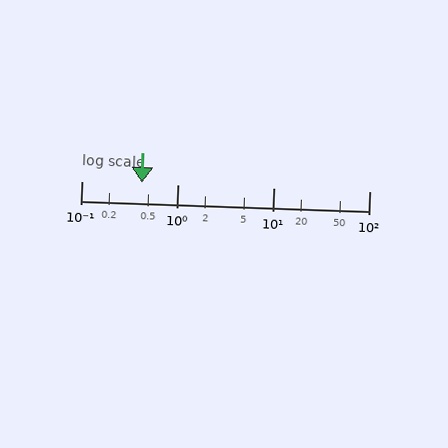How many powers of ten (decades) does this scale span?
The scale spans 3 decades, from 0.1 to 100.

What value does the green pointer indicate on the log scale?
The pointer indicates approximately 0.43.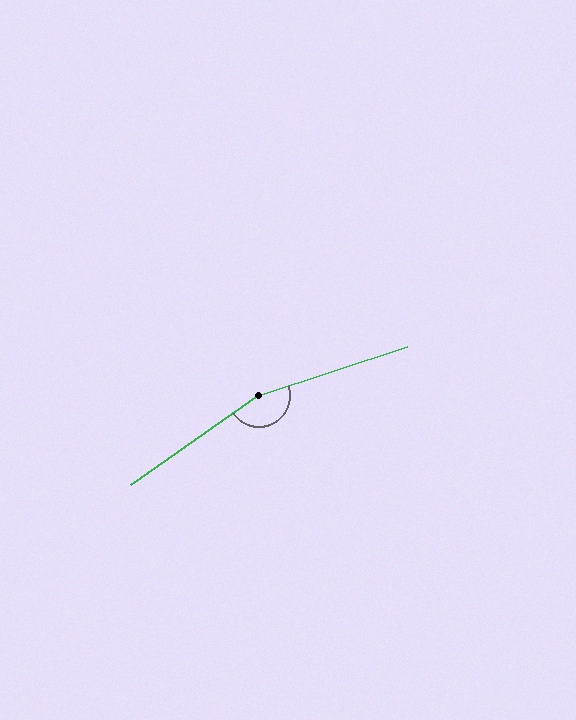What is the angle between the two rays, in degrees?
Approximately 163 degrees.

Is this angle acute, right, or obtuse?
It is obtuse.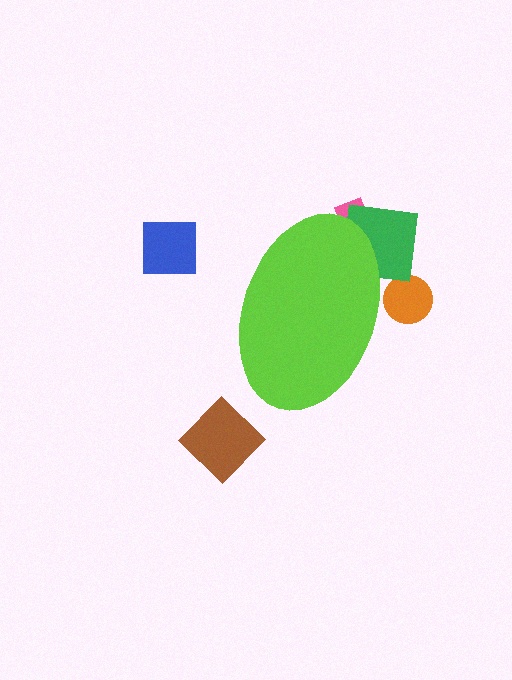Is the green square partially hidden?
Yes, the green square is partially hidden behind the lime ellipse.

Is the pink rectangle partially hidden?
Yes, the pink rectangle is partially hidden behind the lime ellipse.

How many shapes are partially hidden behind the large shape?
3 shapes are partially hidden.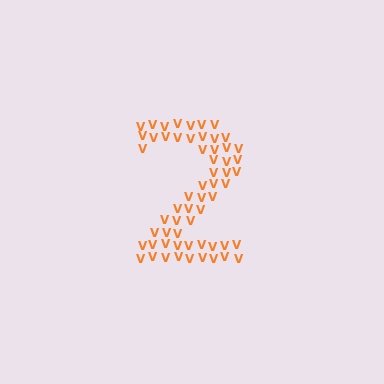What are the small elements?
The small elements are letter V's.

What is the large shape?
The large shape is the digit 2.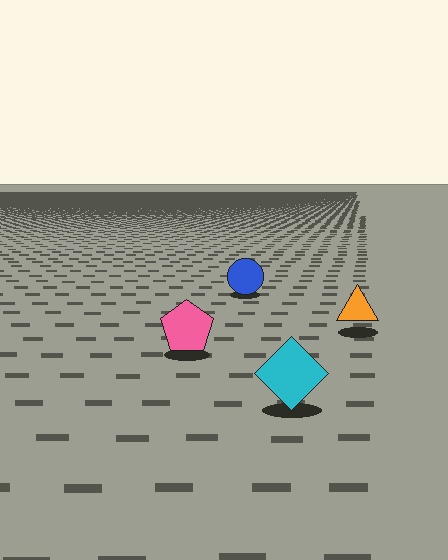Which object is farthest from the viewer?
The blue circle is farthest from the viewer. It appears smaller and the ground texture around it is denser.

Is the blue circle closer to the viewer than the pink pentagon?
No. The pink pentagon is closer — you can tell from the texture gradient: the ground texture is coarser near it.